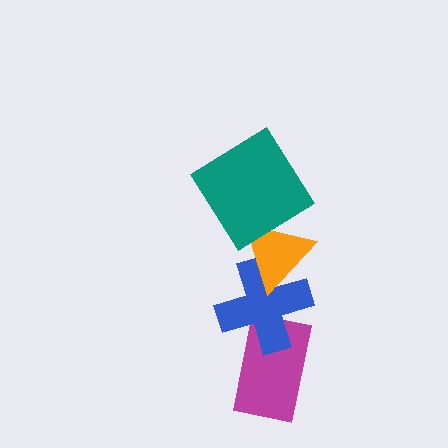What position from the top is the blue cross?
The blue cross is 3rd from the top.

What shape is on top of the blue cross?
The orange triangle is on top of the blue cross.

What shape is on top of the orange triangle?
The teal diamond is on top of the orange triangle.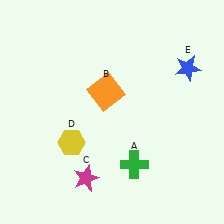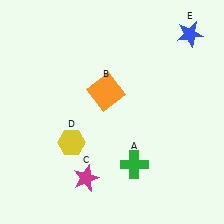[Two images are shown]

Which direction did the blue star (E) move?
The blue star (E) moved up.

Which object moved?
The blue star (E) moved up.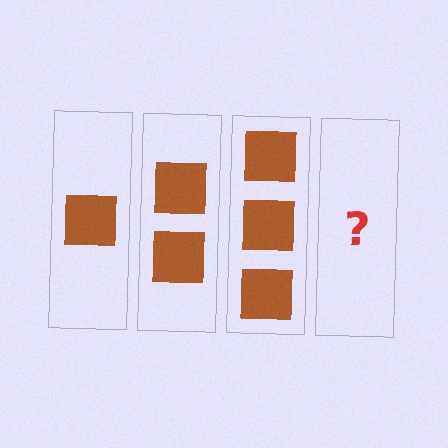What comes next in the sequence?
The next element should be 4 squares.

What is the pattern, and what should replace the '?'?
The pattern is that each step adds one more square. The '?' should be 4 squares.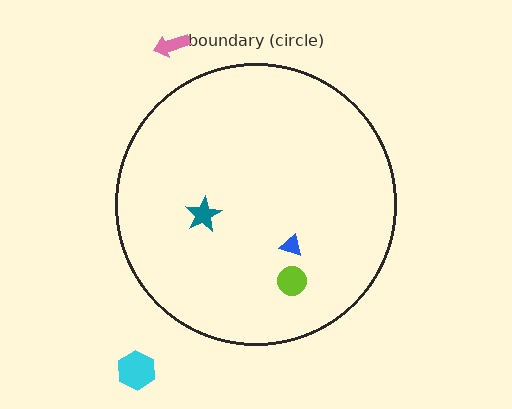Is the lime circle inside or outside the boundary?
Inside.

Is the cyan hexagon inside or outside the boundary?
Outside.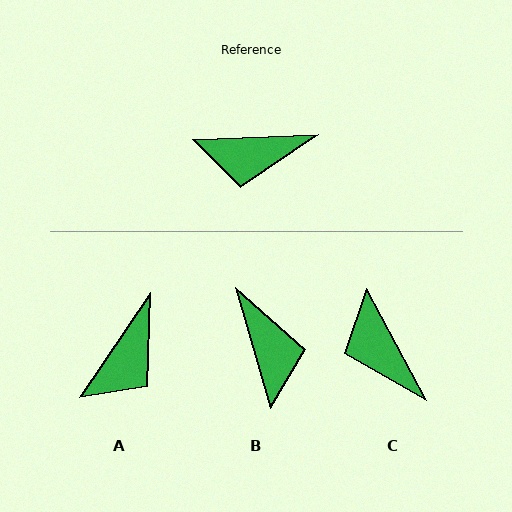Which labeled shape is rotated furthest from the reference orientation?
B, about 104 degrees away.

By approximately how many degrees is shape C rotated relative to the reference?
Approximately 64 degrees clockwise.